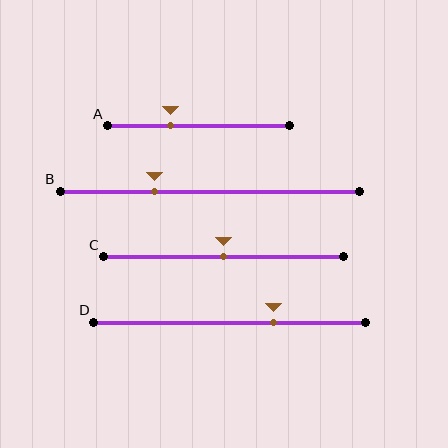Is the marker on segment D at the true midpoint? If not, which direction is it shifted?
No, the marker on segment D is shifted to the right by about 16% of the segment length.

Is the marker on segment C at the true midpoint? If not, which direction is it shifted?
Yes, the marker on segment C is at the true midpoint.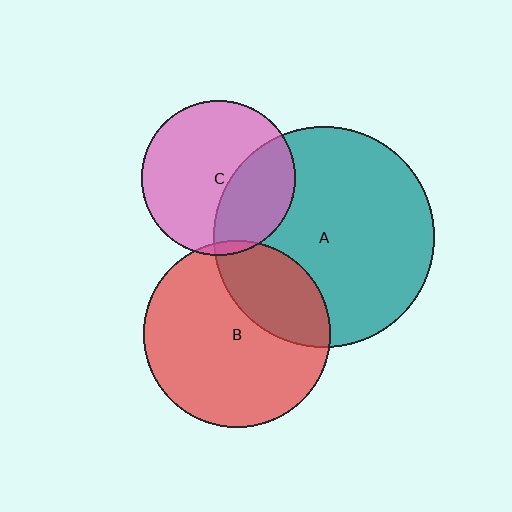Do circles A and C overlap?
Yes.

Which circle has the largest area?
Circle A (teal).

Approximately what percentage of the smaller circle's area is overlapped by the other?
Approximately 35%.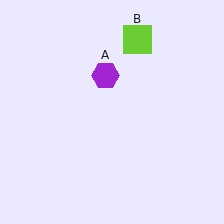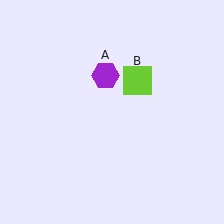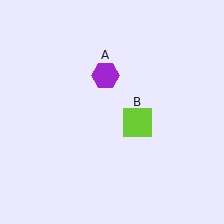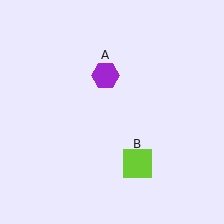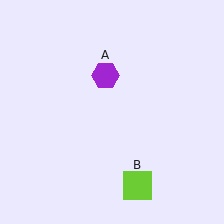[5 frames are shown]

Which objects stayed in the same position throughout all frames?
Purple hexagon (object A) remained stationary.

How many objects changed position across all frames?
1 object changed position: lime square (object B).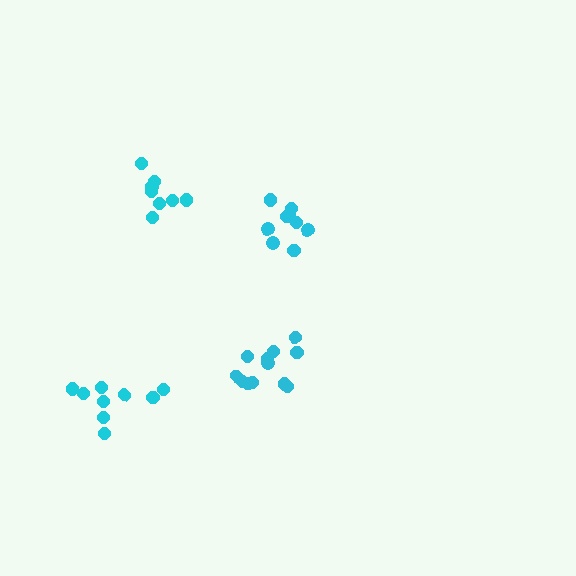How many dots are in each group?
Group 1: 9 dots, Group 2: 9 dots, Group 3: 8 dots, Group 4: 12 dots (38 total).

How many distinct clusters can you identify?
There are 4 distinct clusters.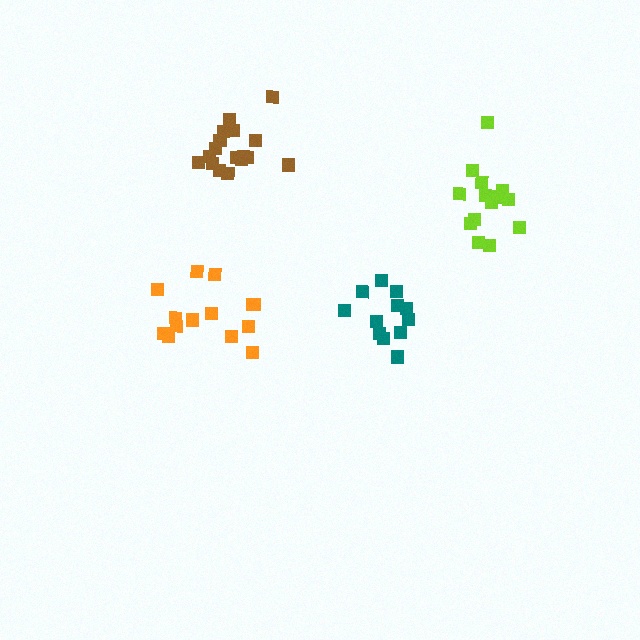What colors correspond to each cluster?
The clusters are colored: teal, orange, lime, brown.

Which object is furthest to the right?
The lime cluster is rightmost.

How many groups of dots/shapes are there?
There are 4 groups.